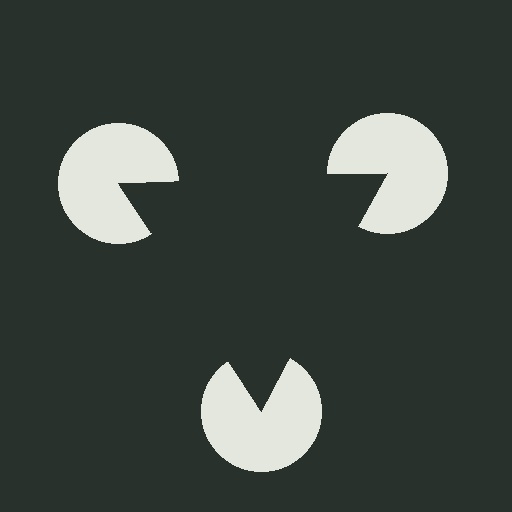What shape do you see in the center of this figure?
An illusory triangle — its edges are inferred from the aligned wedge cuts in the pac-man discs, not physically drawn.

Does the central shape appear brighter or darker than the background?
It typically appears slightly darker than the background, even though no actual brightness change is drawn.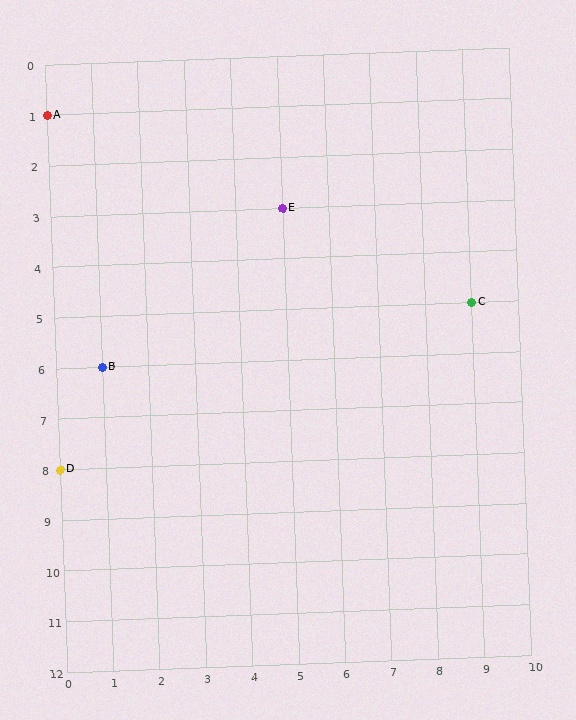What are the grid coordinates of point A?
Point A is at grid coordinates (0, 1).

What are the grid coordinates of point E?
Point E is at grid coordinates (5, 3).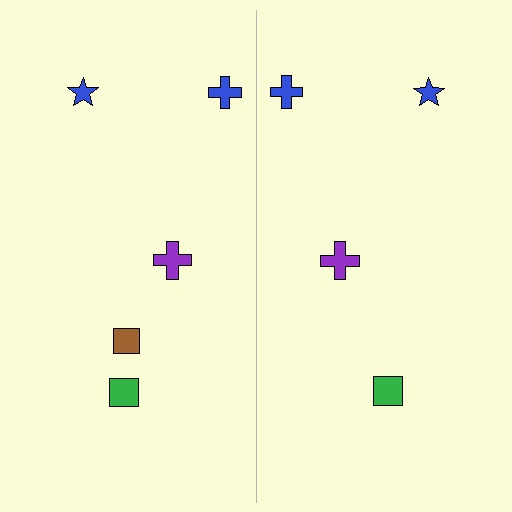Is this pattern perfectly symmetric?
No, the pattern is not perfectly symmetric. A brown square is missing from the right side.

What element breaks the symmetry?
A brown square is missing from the right side.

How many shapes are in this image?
There are 9 shapes in this image.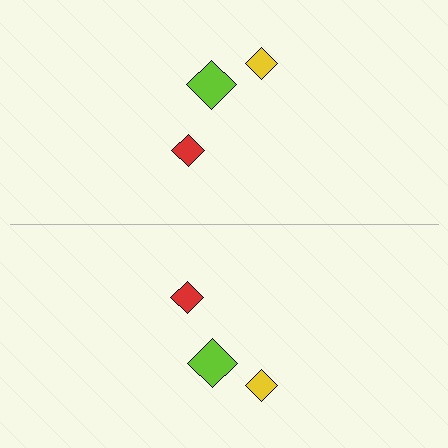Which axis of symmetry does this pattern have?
The pattern has a horizontal axis of symmetry running through the center of the image.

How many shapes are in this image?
There are 6 shapes in this image.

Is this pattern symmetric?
Yes, this pattern has bilateral (reflection) symmetry.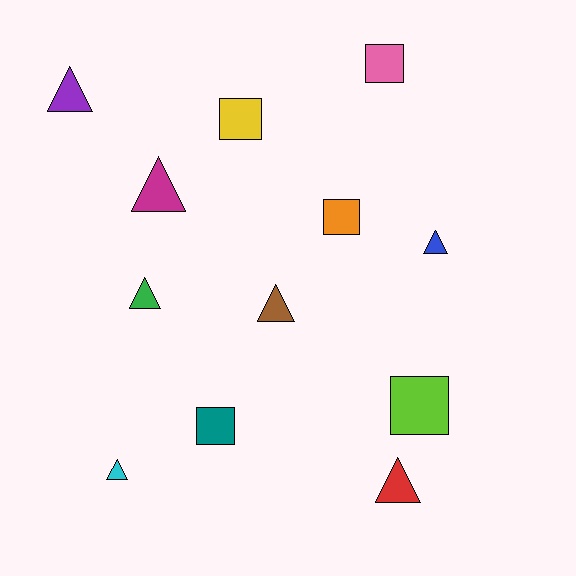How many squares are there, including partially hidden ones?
There are 5 squares.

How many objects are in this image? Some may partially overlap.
There are 12 objects.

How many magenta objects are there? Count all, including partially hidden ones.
There is 1 magenta object.